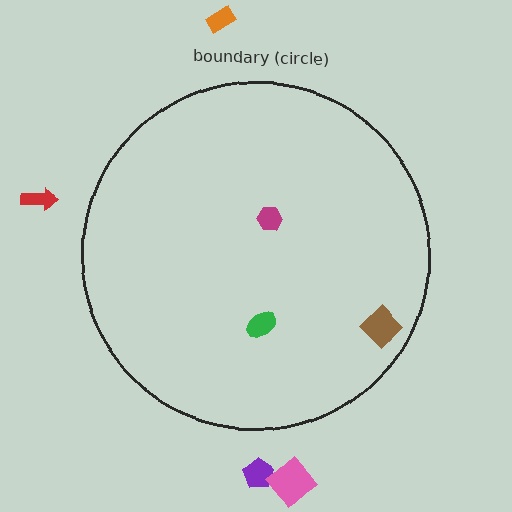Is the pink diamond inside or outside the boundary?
Outside.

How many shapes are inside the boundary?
3 inside, 4 outside.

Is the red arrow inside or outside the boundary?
Outside.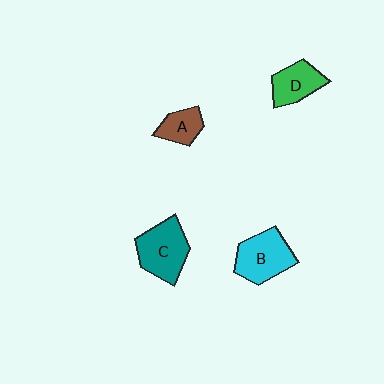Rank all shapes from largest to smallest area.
From largest to smallest: C (teal), B (cyan), D (green), A (brown).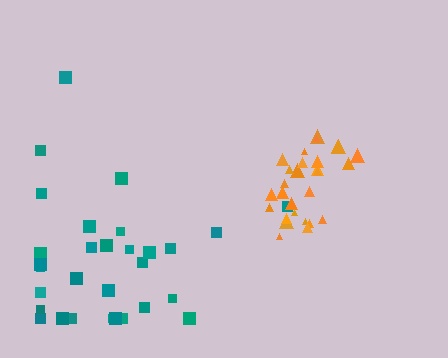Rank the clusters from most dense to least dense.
orange, teal.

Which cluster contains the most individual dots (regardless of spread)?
Teal (30).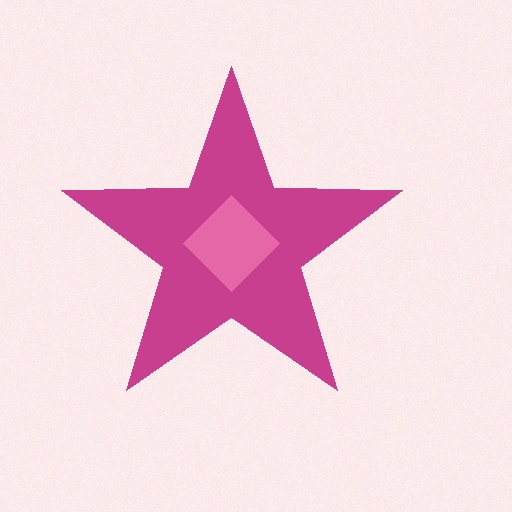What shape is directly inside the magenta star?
The pink diamond.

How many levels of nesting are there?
2.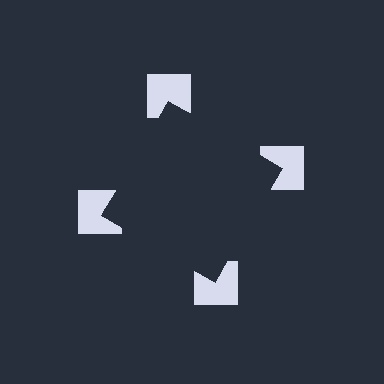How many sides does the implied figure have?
4 sides.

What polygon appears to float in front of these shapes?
An illusory square — its edges are inferred from the aligned wedge cuts in the notched squares, not physically drawn.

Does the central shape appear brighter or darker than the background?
It typically appears slightly darker than the background, even though no actual brightness change is drawn.